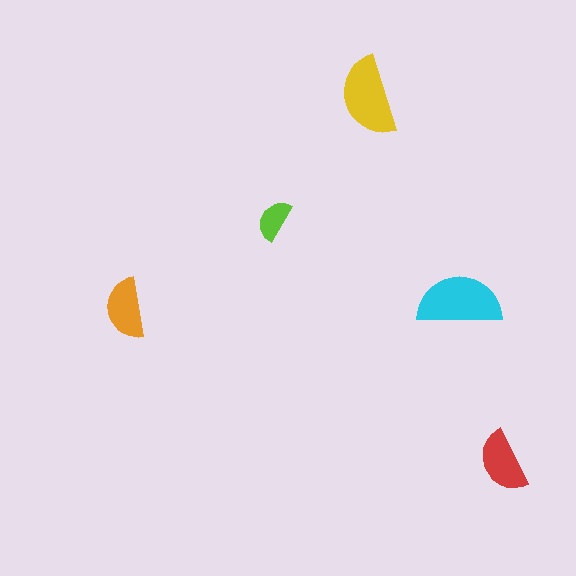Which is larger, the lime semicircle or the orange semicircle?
The orange one.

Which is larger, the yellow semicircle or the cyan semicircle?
The cyan one.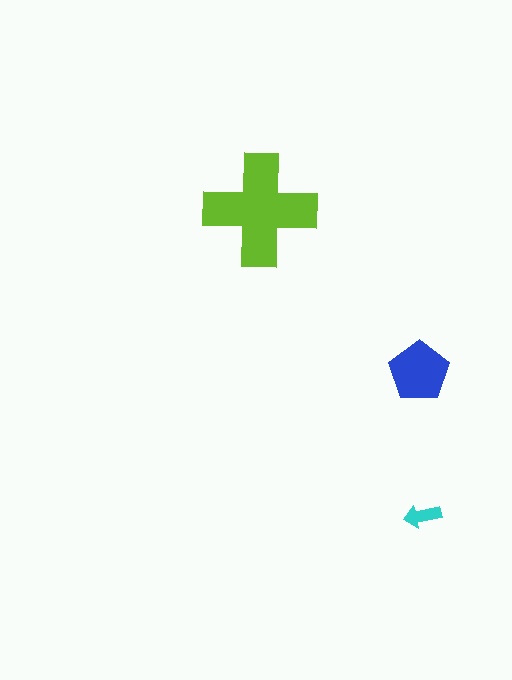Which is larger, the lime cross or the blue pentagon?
The lime cross.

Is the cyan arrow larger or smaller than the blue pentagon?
Smaller.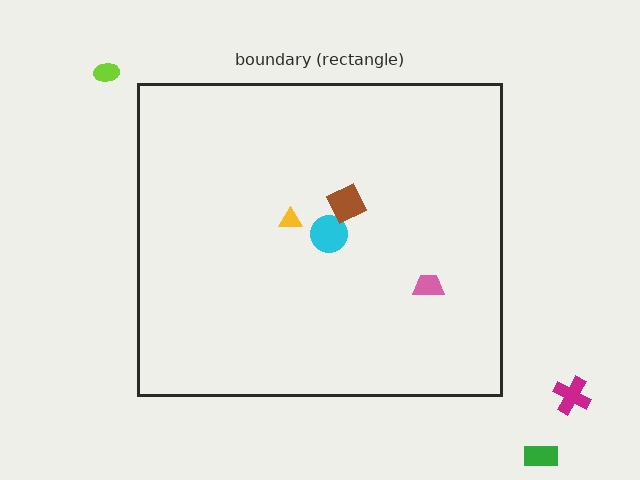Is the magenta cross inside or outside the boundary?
Outside.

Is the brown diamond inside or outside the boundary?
Inside.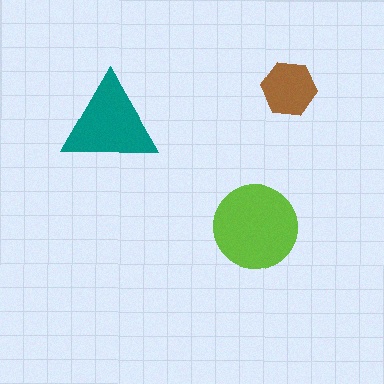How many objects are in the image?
There are 3 objects in the image.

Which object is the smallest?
The brown hexagon.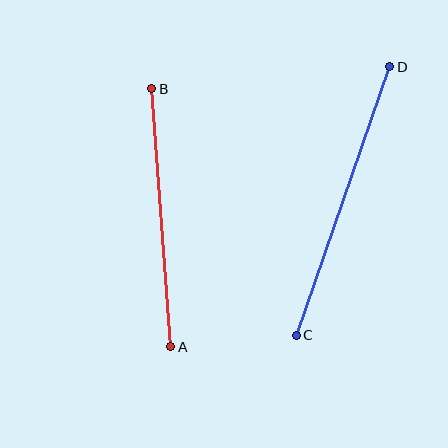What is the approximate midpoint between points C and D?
The midpoint is at approximately (343, 201) pixels.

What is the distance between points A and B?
The distance is approximately 259 pixels.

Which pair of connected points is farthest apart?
Points C and D are farthest apart.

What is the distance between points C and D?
The distance is approximately 284 pixels.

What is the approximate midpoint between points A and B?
The midpoint is at approximately (161, 218) pixels.